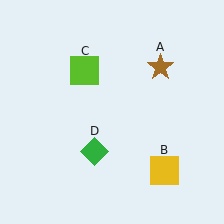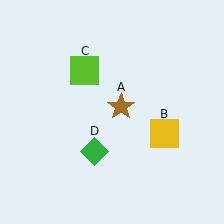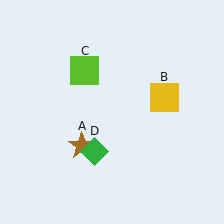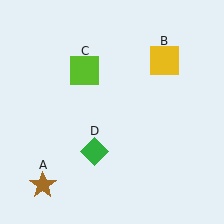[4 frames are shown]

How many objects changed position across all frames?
2 objects changed position: brown star (object A), yellow square (object B).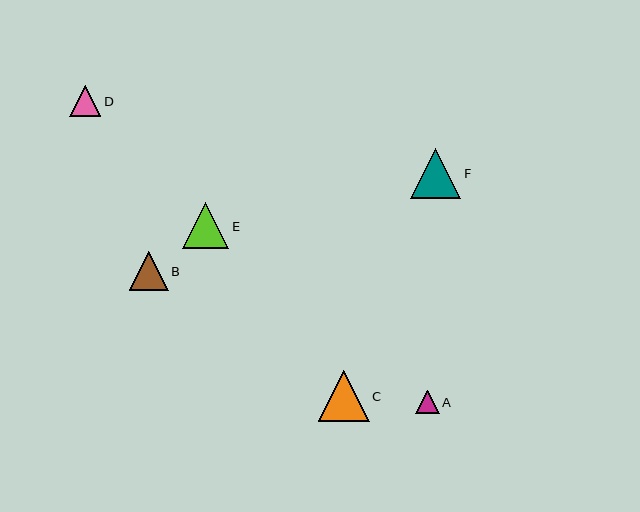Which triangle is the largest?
Triangle C is the largest with a size of approximately 51 pixels.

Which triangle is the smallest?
Triangle A is the smallest with a size of approximately 23 pixels.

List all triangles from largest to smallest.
From largest to smallest: C, F, E, B, D, A.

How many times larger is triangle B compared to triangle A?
Triangle B is approximately 1.7 times the size of triangle A.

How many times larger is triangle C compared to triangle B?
Triangle C is approximately 1.3 times the size of triangle B.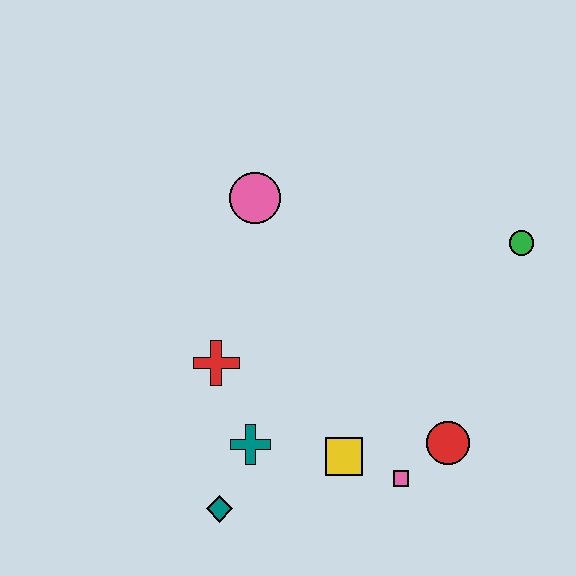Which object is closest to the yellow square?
The pink square is closest to the yellow square.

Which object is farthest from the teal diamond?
The green circle is farthest from the teal diamond.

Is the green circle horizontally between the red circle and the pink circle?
No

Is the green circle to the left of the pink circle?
No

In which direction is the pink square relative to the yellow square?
The pink square is to the right of the yellow square.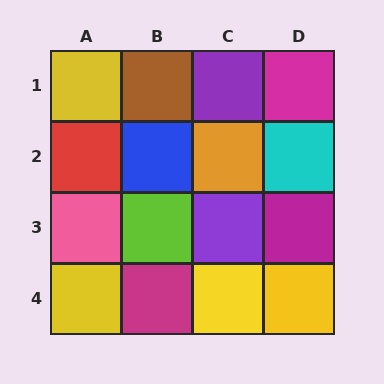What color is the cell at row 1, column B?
Brown.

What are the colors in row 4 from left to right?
Yellow, magenta, yellow, yellow.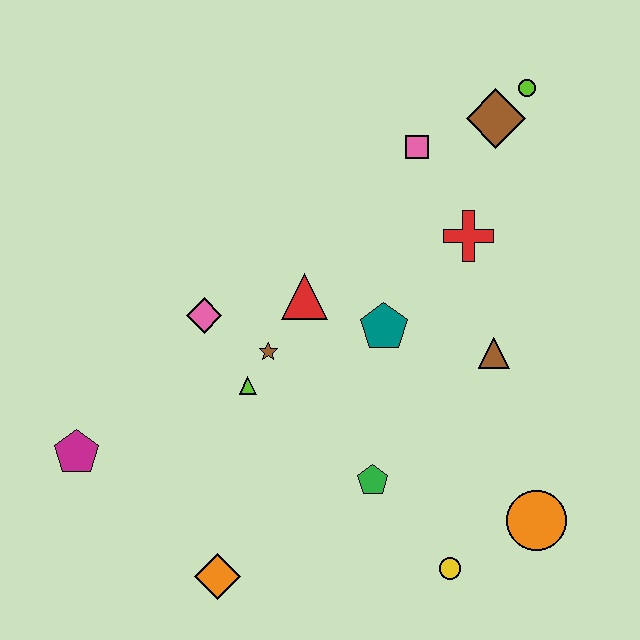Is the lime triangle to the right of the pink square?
No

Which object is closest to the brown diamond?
The lime circle is closest to the brown diamond.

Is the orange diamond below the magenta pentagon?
Yes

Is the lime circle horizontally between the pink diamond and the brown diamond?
No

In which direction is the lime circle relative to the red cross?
The lime circle is above the red cross.